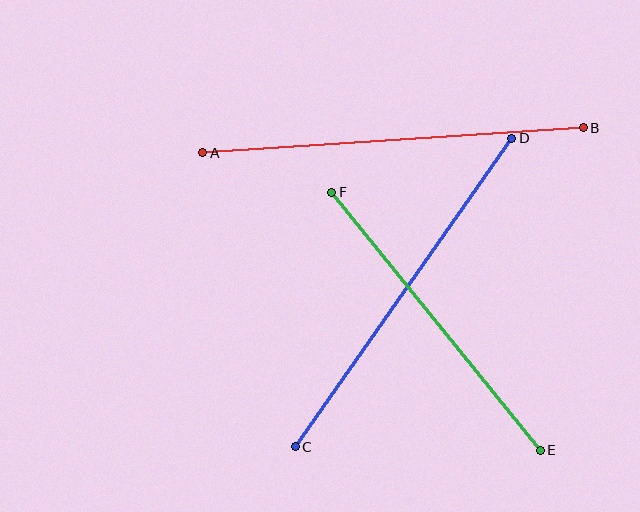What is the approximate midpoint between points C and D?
The midpoint is at approximately (404, 293) pixels.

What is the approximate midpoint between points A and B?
The midpoint is at approximately (393, 140) pixels.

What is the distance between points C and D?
The distance is approximately 376 pixels.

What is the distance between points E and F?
The distance is approximately 332 pixels.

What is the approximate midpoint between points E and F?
The midpoint is at approximately (436, 321) pixels.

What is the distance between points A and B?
The distance is approximately 381 pixels.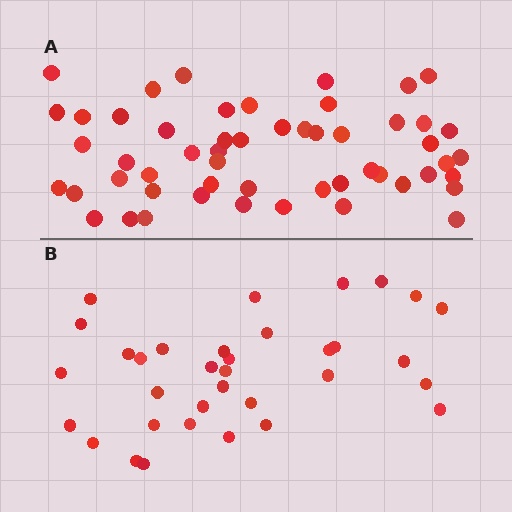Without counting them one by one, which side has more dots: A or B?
Region A (the top region) has more dots.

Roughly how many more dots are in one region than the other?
Region A has approximately 20 more dots than region B.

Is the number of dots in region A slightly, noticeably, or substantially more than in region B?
Region A has substantially more. The ratio is roughly 1.6 to 1.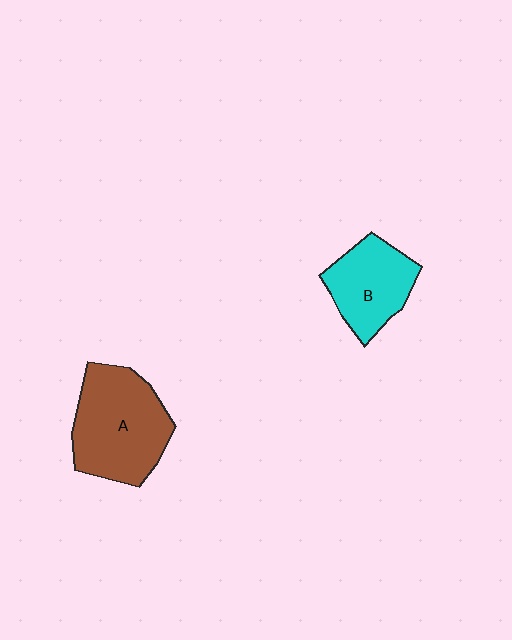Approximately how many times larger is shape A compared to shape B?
Approximately 1.5 times.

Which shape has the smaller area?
Shape B (cyan).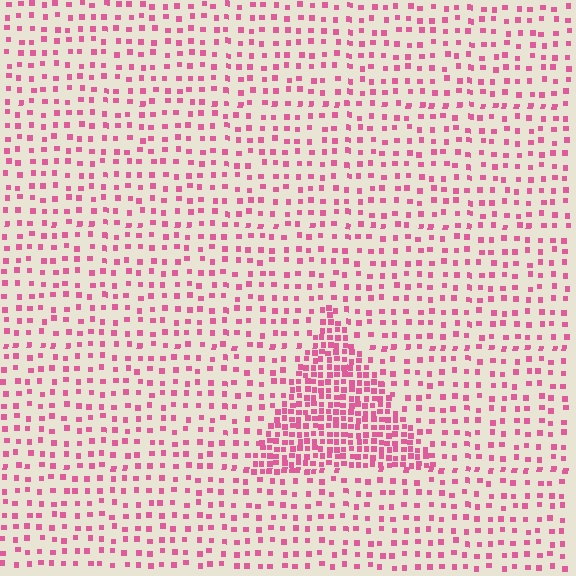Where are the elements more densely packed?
The elements are more densely packed inside the triangle boundary.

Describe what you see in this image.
The image contains small pink elements arranged at two different densities. A triangle-shaped region is visible where the elements are more densely packed than the surrounding area.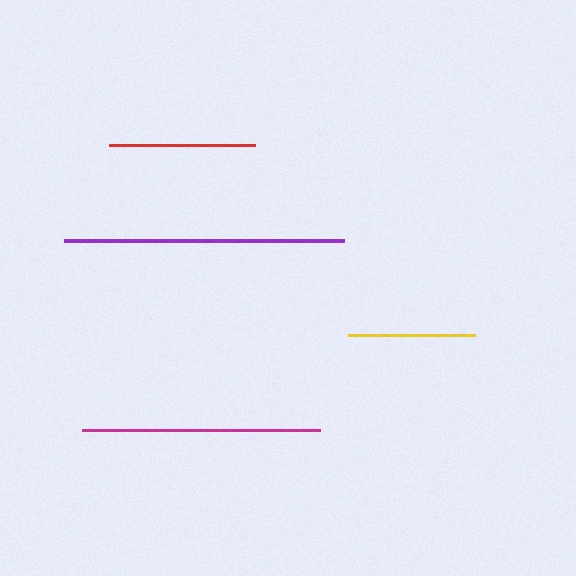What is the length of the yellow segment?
The yellow segment is approximately 127 pixels long.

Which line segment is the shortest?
The yellow line is the shortest at approximately 127 pixels.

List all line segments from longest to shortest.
From longest to shortest: purple, magenta, red, yellow.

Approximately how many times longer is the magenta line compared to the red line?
The magenta line is approximately 1.6 times the length of the red line.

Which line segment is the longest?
The purple line is the longest at approximately 280 pixels.